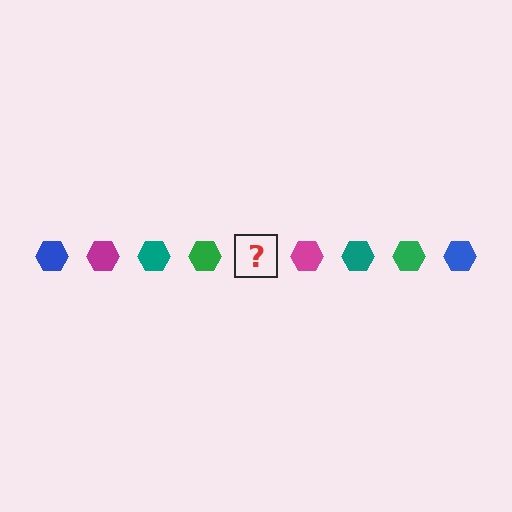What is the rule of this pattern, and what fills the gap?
The rule is that the pattern cycles through blue, magenta, teal, green hexagons. The gap should be filled with a blue hexagon.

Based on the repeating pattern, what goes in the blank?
The blank should be a blue hexagon.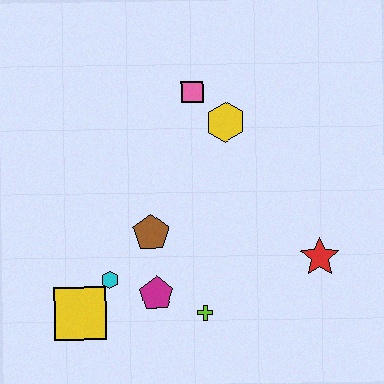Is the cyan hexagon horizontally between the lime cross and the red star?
No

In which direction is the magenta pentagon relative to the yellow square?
The magenta pentagon is to the right of the yellow square.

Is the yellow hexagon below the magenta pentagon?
No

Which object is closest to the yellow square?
The cyan hexagon is closest to the yellow square.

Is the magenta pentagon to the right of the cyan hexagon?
Yes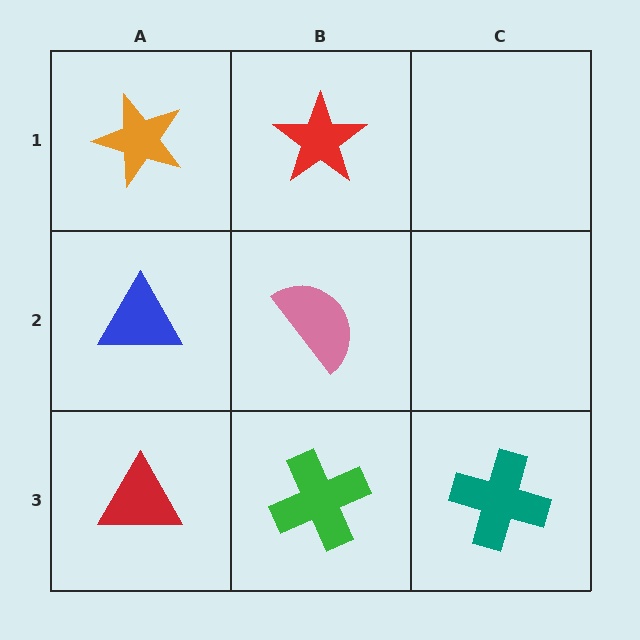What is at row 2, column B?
A pink semicircle.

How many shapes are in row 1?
2 shapes.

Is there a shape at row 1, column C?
No, that cell is empty.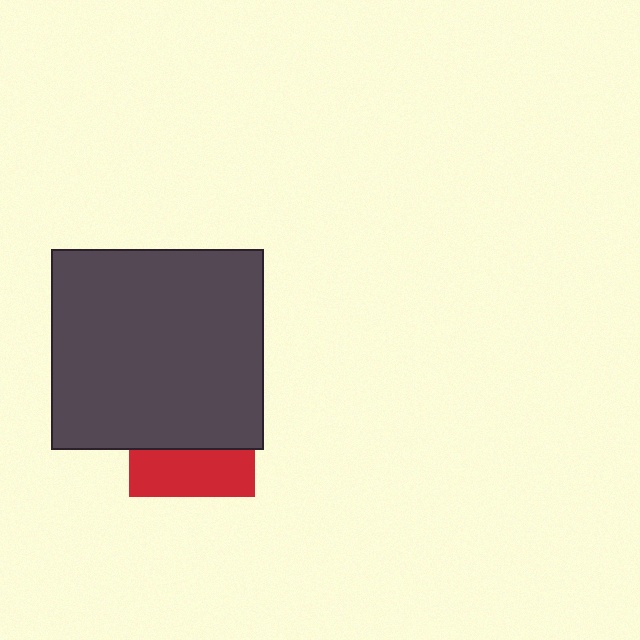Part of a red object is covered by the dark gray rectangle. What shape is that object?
It is a square.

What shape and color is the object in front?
The object in front is a dark gray rectangle.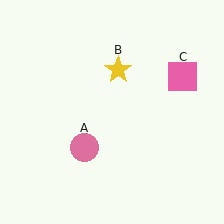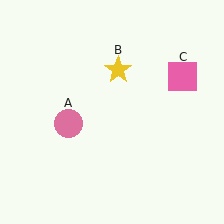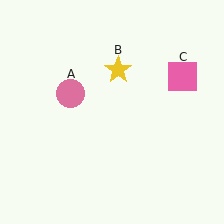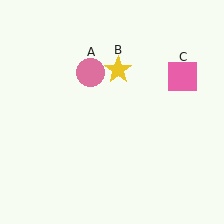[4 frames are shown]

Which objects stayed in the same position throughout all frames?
Yellow star (object B) and pink square (object C) remained stationary.